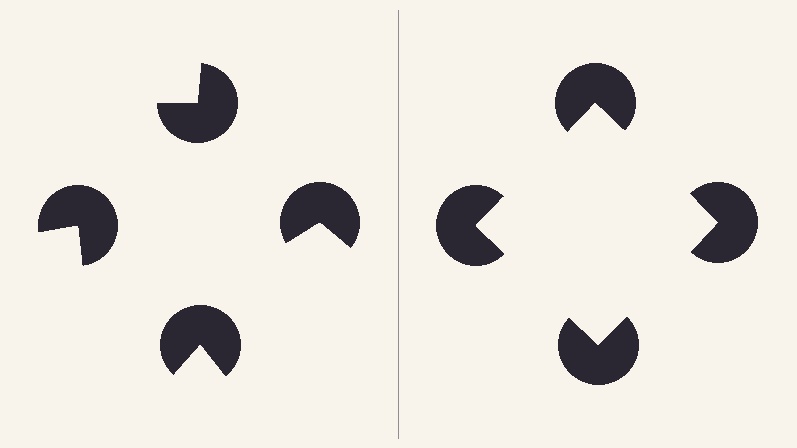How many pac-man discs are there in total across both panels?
8 — 4 on each side.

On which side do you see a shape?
An illusory square appears on the right side. On the left side the wedge cuts are rotated, so no coherent shape forms.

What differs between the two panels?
The pac-man discs are positioned identically on both sides; only the wedge orientations differ. On the right they align to a square; on the left they are misaligned.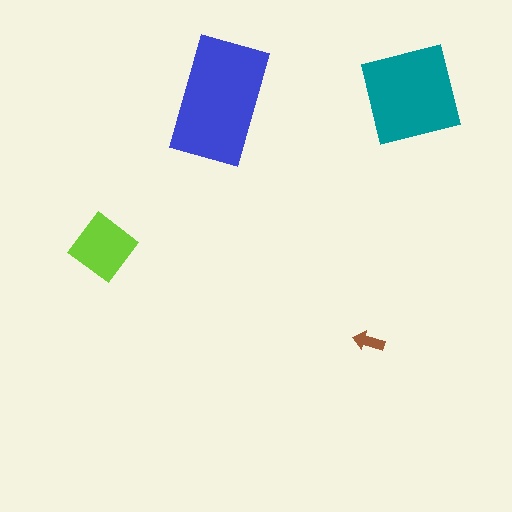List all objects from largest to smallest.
The blue rectangle, the teal square, the lime diamond, the brown arrow.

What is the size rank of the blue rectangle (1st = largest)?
1st.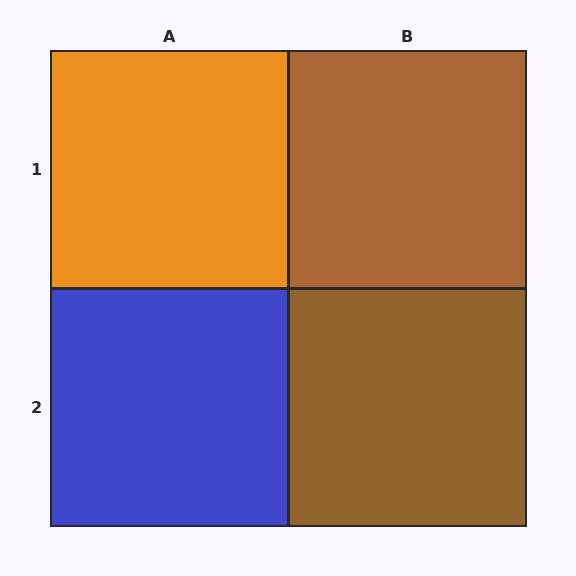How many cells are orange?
1 cell is orange.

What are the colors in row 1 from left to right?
Orange, brown.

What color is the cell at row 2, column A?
Blue.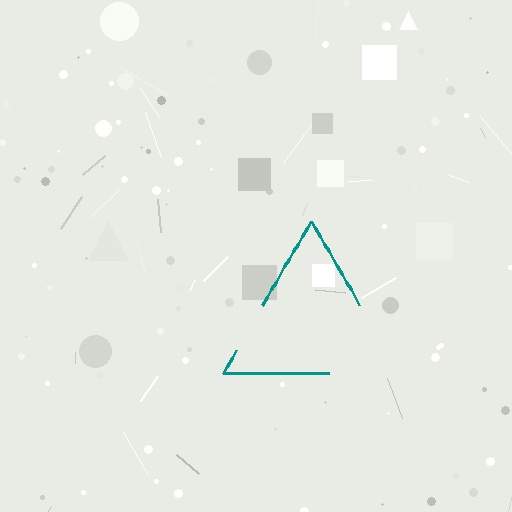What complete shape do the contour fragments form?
The contour fragments form a triangle.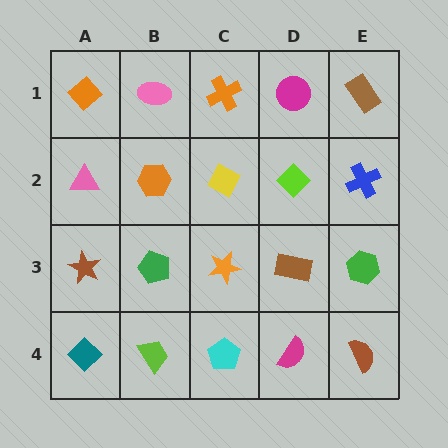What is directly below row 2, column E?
A green hexagon.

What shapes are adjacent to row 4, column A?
A brown star (row 3, column A), a lime trapezoid (row 4, column B).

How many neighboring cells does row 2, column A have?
3.